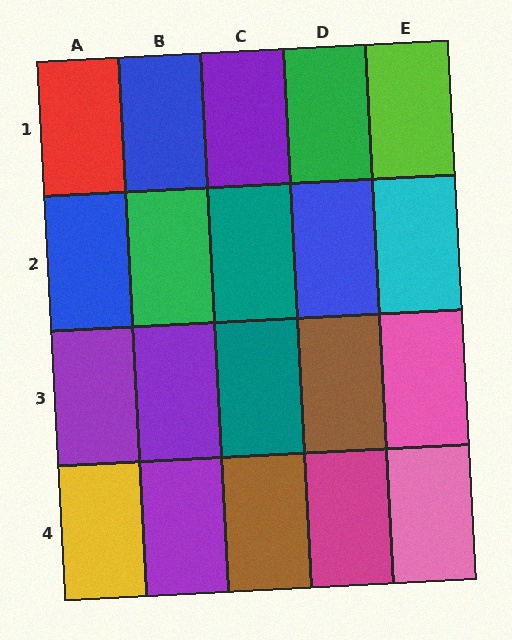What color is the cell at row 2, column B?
Green.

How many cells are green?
2 cells are green.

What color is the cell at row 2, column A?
Blue.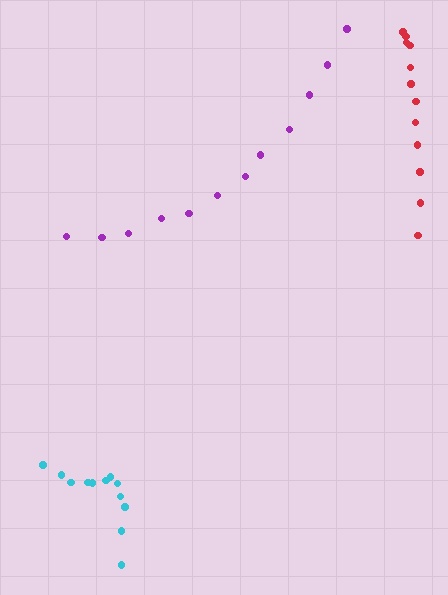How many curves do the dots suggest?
There are 3 distinct paths.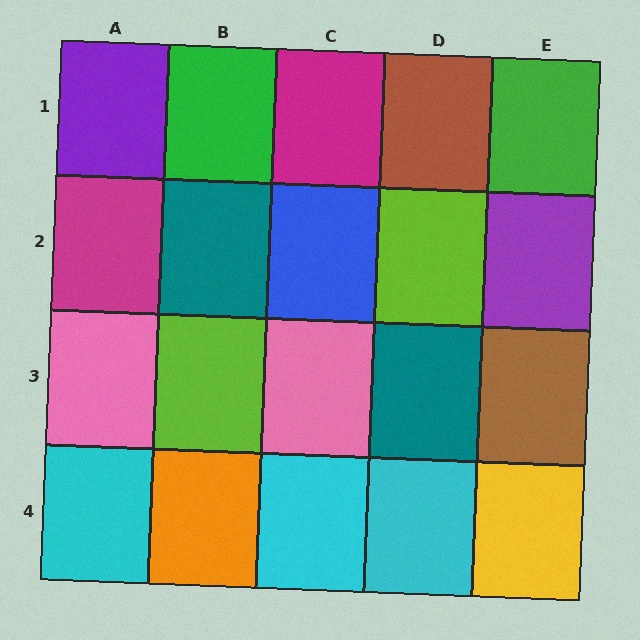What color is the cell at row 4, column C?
Cyan.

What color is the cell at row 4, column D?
Cyan.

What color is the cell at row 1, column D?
Brown.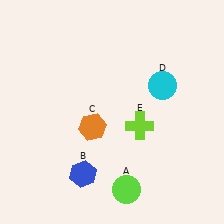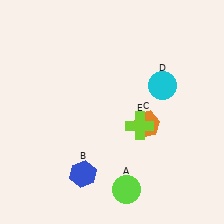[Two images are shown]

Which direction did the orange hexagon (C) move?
The orange hexagon (C) moved right.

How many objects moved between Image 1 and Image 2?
1 object moved between the two images.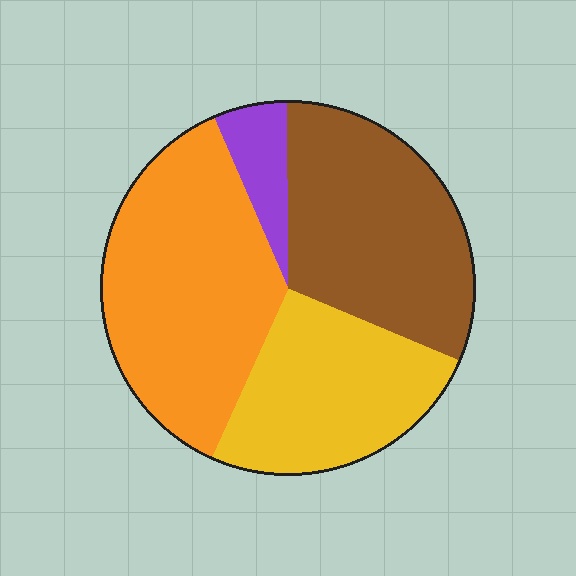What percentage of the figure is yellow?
Yellow takes up between a quarter and a half of the figure.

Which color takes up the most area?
Orange, at roughly 35%.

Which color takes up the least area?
Purple, at roughly 5%.